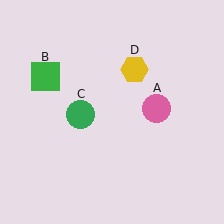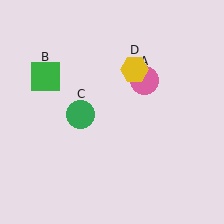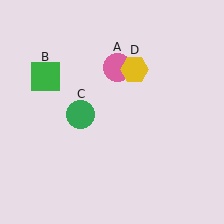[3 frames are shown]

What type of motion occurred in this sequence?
The pink circle (object A) rotated counterclockwise around the center of the scene.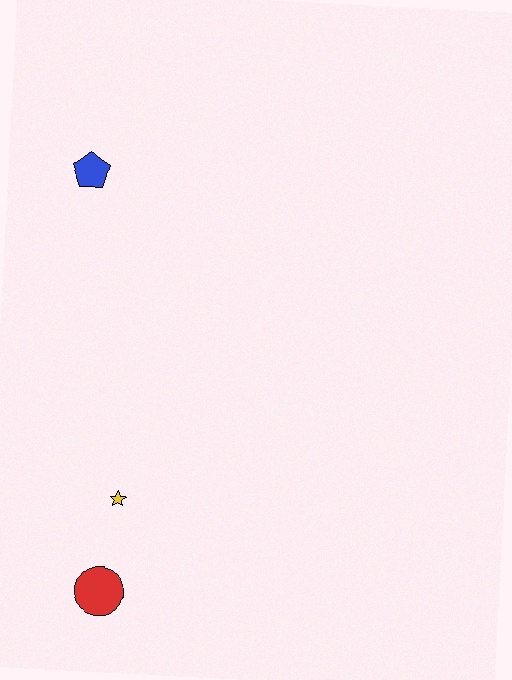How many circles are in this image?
There is 1 circle.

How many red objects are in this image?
There is 1 red object.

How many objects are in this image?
There are 3 objects.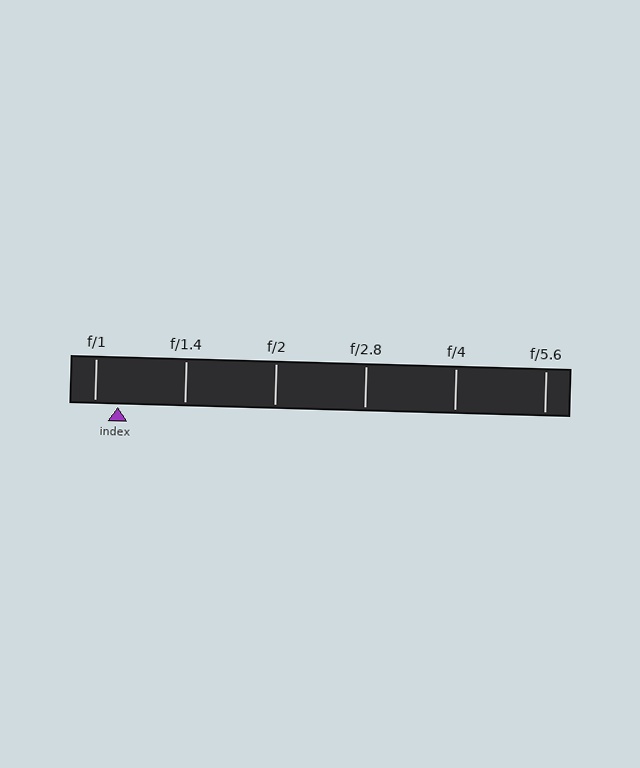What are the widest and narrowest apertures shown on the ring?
The widest aperture shown is f/1 and the narrowest is f/5.6.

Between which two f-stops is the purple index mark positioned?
The index mark is between f/1 and f/1.4.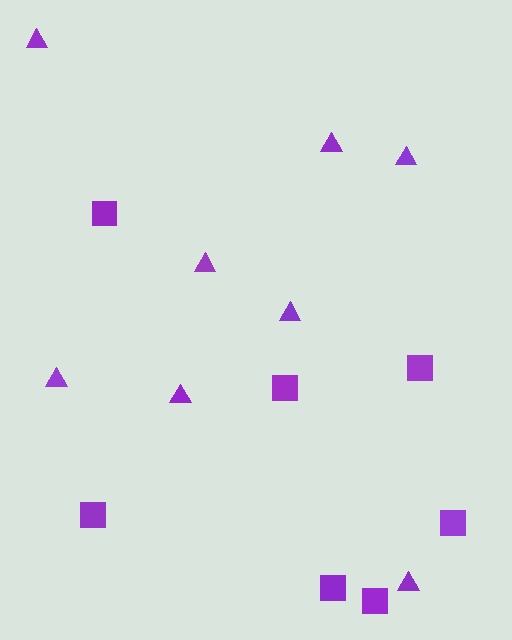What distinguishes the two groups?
There are 2 groups: one group of squares (7) and one group of triangles (8).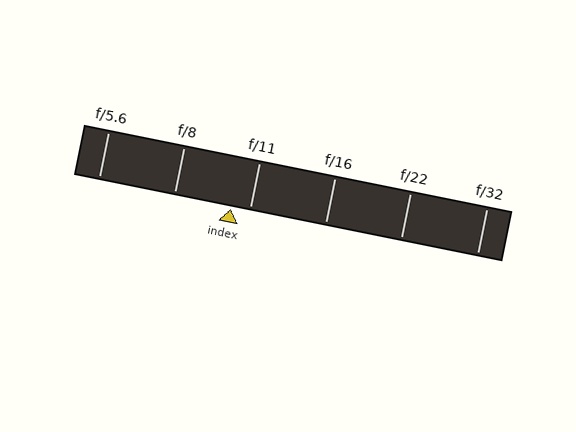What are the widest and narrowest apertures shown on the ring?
The widest aperture shown is f/5.6 and the narrowest is f/32.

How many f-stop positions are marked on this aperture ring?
There are 6 f-stop positions marked.